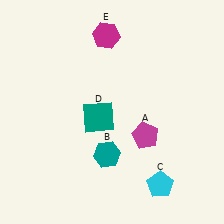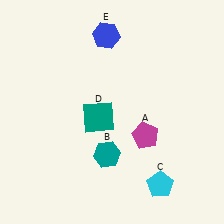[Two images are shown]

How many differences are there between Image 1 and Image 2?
There is 1 difference between the two images.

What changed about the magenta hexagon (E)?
In Image 1, E is magenta. In Image 2, it changed to blue.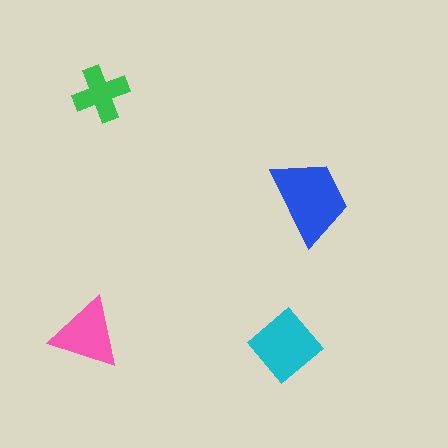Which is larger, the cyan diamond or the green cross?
The cyan diamond.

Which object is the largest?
The blue trapezoid.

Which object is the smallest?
The green cross.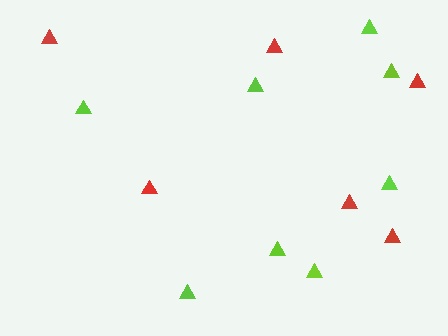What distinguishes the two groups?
There are 2 groups: one group of red triangles (6) and one group of lime triangles (8).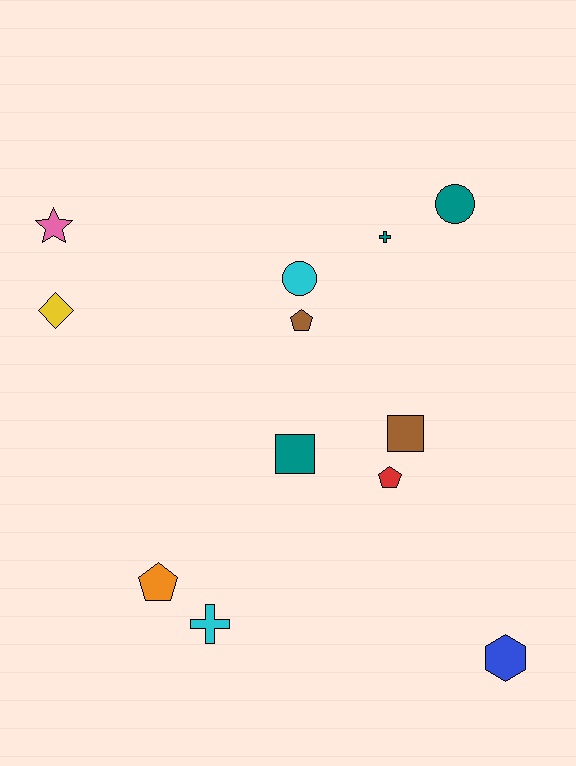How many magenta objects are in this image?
There are no magenta objects.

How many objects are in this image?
There are 12 objects.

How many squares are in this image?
There are 2 squares.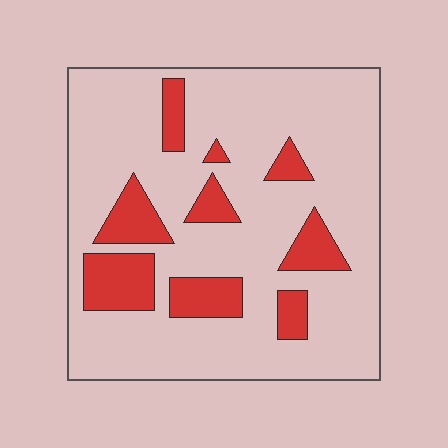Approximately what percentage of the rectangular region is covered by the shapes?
Approximately 20%.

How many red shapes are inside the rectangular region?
9.